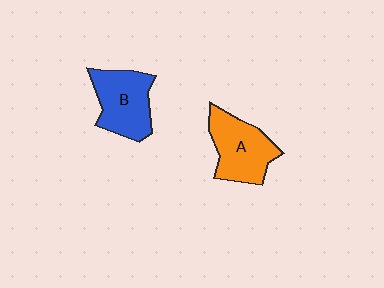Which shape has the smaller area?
Shape B (blue).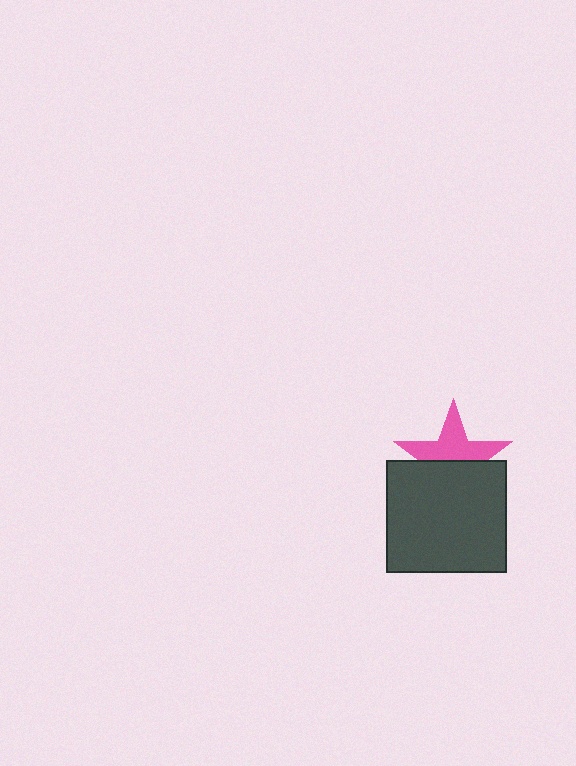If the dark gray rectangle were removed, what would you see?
You would see the complete pink star.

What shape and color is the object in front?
The object in front is a dark gray rectangle.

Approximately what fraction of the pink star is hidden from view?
Roughly 48% of the pink star is hidden behind the dark gray rectangle.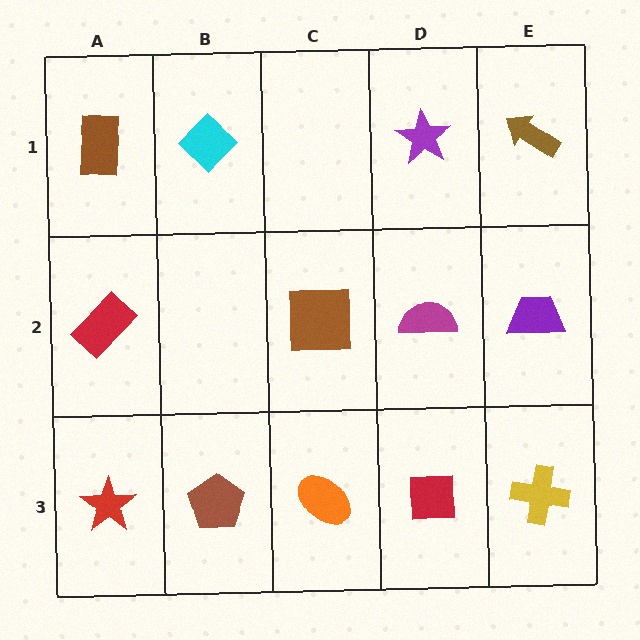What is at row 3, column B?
A brown pentagon.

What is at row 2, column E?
A purple trapezoid.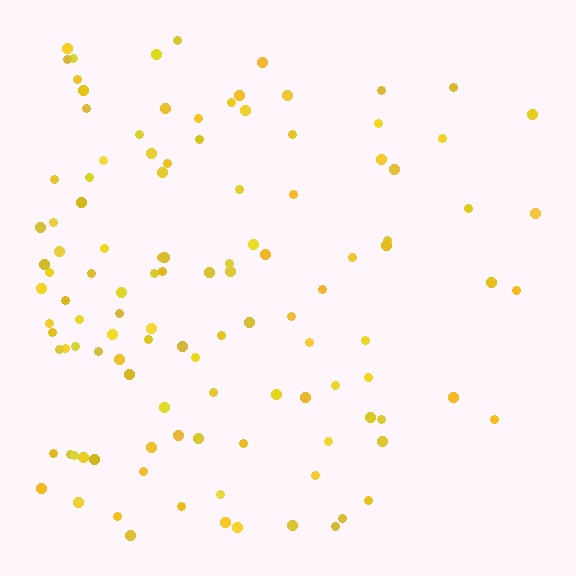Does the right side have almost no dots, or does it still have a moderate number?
Still a moderate number, just noticeably fewer than the left.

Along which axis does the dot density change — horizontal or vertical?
Horizontal.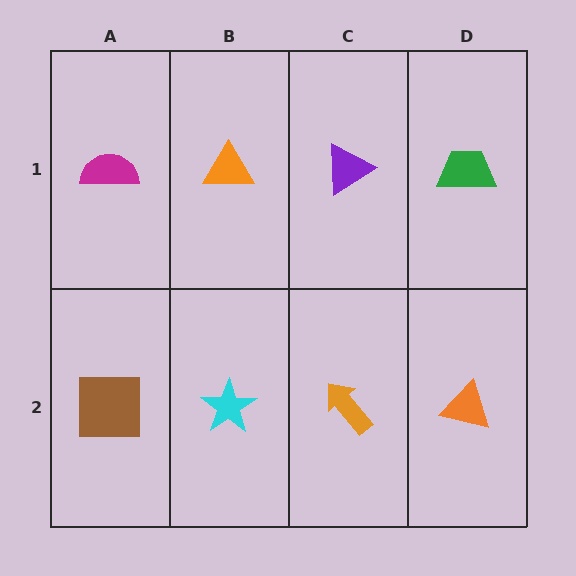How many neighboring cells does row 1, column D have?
2.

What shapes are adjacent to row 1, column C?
An orange arrow (row 2, column C), an orange triangle (row 1, column B), a green trapezoid (row 1, column D).